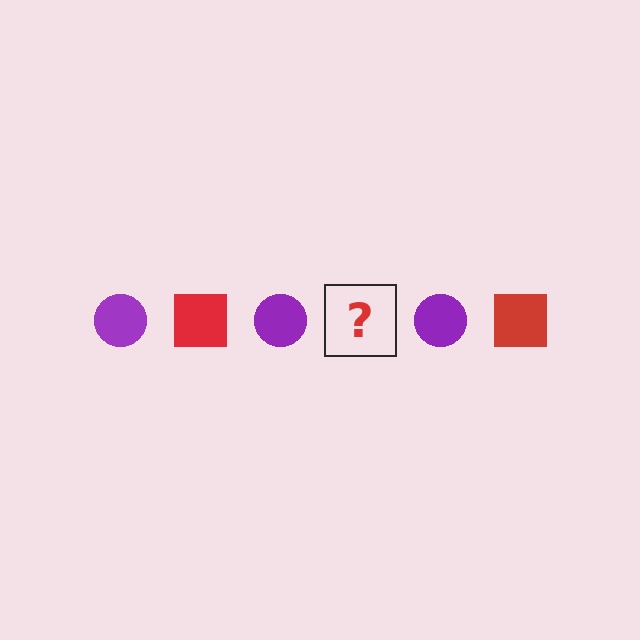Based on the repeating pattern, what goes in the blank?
The blank should be a red square.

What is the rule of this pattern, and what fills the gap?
The rule is that the pattern alternates between purple circle and red square. The gap should be filled with a red square.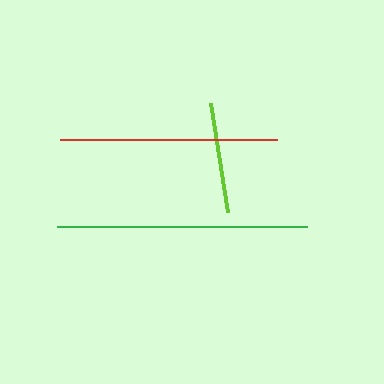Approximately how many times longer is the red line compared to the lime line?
The red line is approximately 2.0 times the length of the lime line.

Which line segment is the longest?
The green line is the longest at approximately 250 pixels.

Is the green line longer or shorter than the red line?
The green line is longer than the red line.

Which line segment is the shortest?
The lime line is the shortest at approximately 110 pixels.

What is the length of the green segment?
The green segment is approximately 250 pixels long.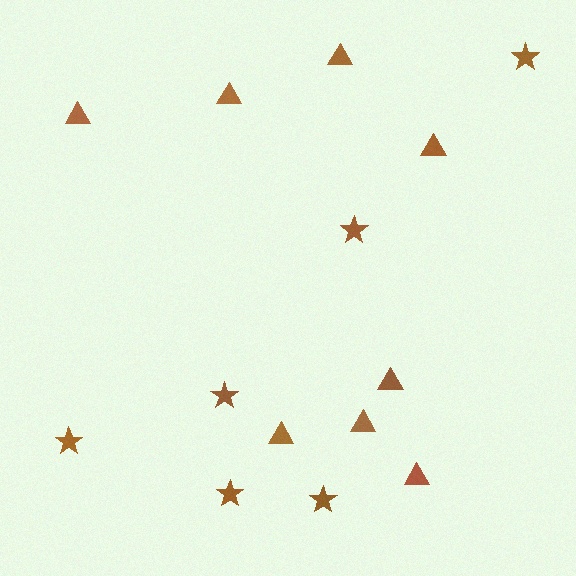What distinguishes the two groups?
There are 2 groups: one group of triangles (8) and one group of stars (6).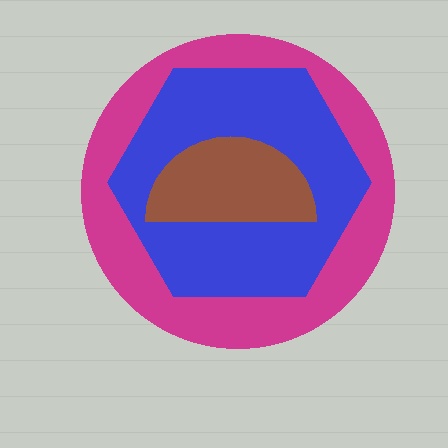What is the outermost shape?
The magenta circle.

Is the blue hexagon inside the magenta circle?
Yes.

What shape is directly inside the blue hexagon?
The brown semicircle.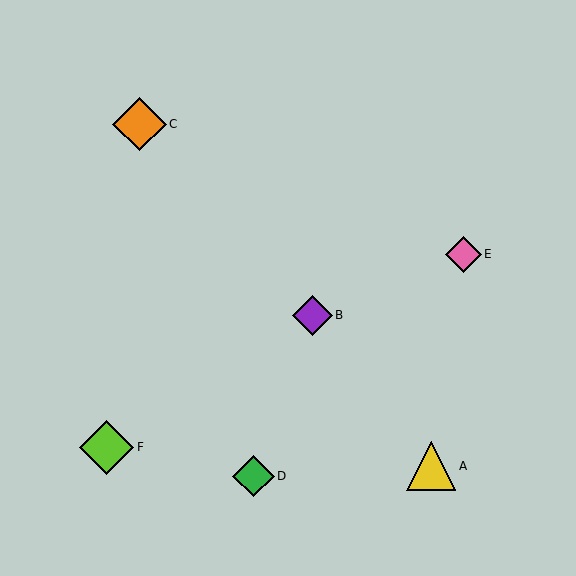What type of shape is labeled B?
Shape B is a purple diamond.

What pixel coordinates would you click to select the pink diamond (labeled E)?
Click at (463, 254) to select the pink diamond E.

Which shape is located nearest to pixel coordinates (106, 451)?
The lime diamond (labeled F) at (107, 447) is nearest to that location.